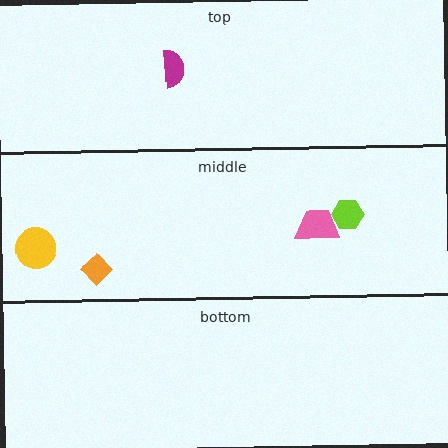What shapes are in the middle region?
The yellow circle, the lime hexagon, the orange diamond, the pink trapezoid.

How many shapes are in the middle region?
4.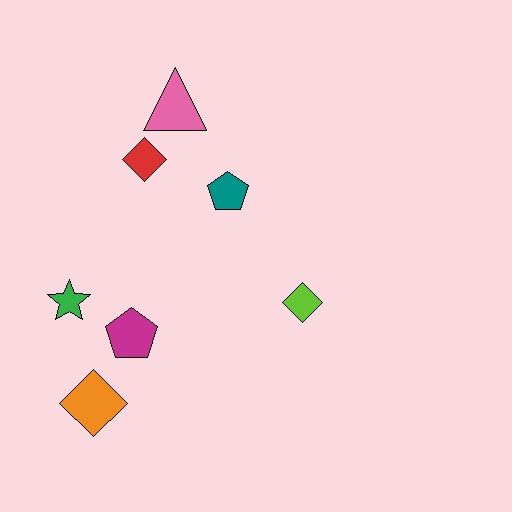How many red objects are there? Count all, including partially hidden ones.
There is 1 red object.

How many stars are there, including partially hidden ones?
There is 1 star.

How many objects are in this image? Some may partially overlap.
There are 7 objects.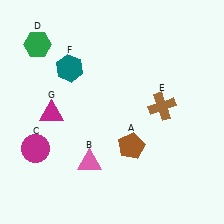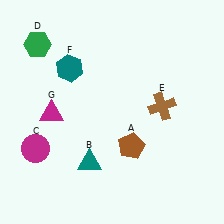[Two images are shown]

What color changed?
The triangle (B) changed from pink in Image 1 to teal in Image 2.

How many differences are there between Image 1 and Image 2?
There is 1 difference between the two images.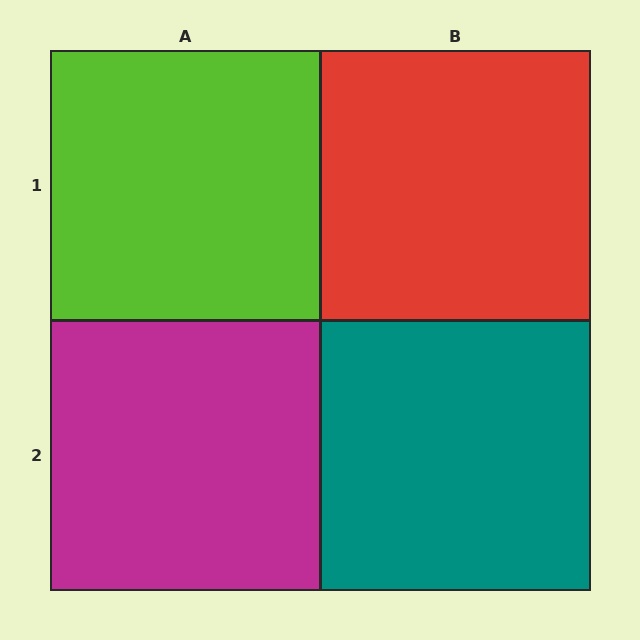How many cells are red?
1 cell is red.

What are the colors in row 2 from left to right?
Magenta, teal.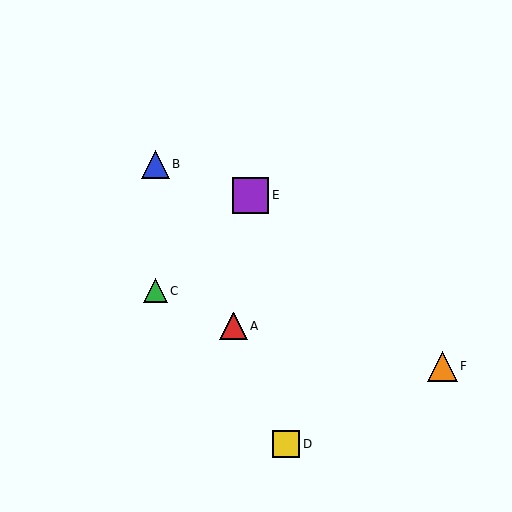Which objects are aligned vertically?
Objects B, C are aligned vertically.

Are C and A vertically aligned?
No, C is at x≈155 and A is at x≈234.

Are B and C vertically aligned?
Yes, both are at x≈155.